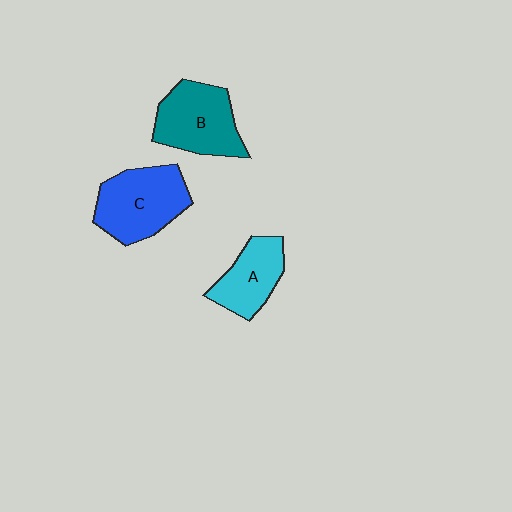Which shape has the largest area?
Shape C (blue).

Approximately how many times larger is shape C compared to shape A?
Approximately 1.4 times.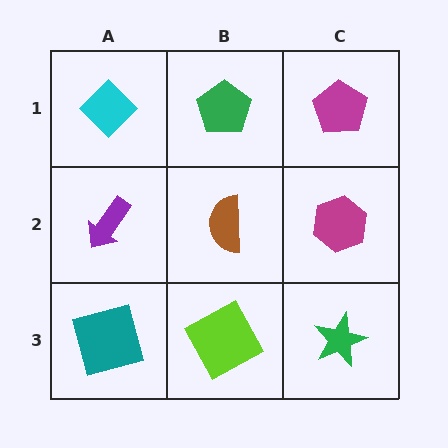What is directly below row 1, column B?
A brown semicircle.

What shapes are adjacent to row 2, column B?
A green pentagon (row 1, column B), a lime square (row 3, column B), a purple arrow (row 2, column A), a magenta hexagon (row 2, column C).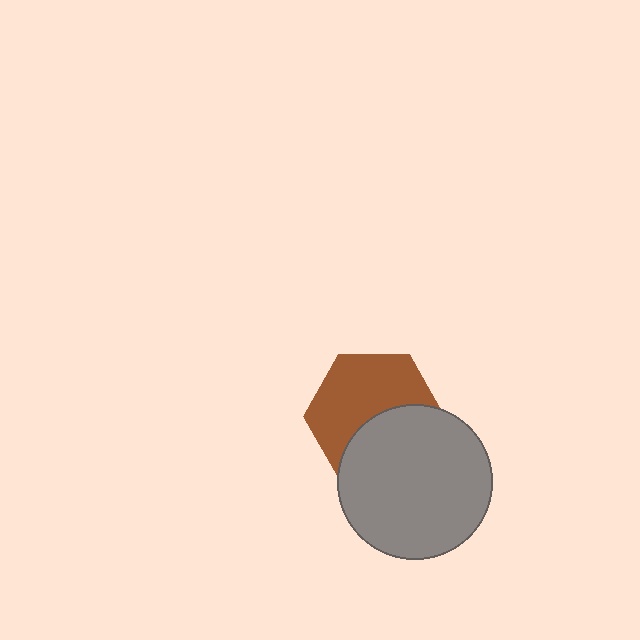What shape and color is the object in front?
The object in front is a gray circle.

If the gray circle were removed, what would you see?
You would see the complete brown hexagon.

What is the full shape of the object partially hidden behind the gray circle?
The partially hidden object is a brown hexagon.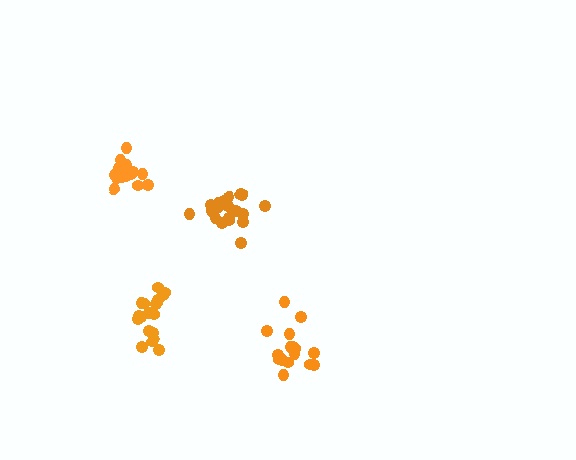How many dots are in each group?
Group 1: 16 dots, Group 2: 19 dots, Group 3: 18 dots, Group 4: 19 dots (72 total).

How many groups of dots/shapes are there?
There are 4 groups.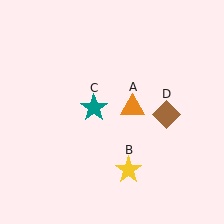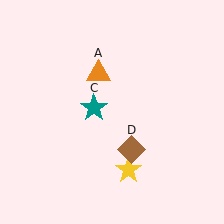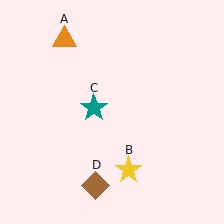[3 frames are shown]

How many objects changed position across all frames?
2 objects changed position: orange triangle (object A), brown diamond (object D).